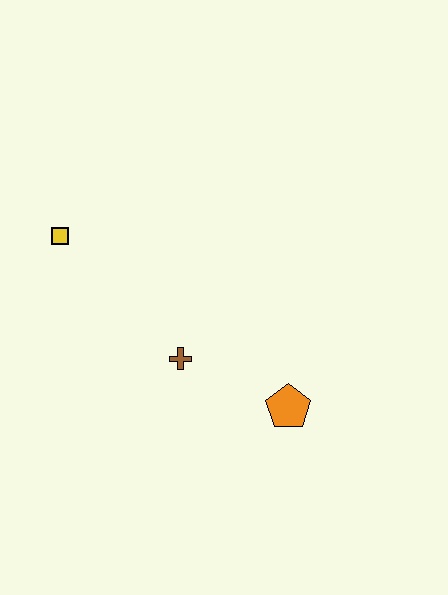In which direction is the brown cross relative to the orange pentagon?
The brown cross is to the left of the orange pentagon.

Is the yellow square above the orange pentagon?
Yes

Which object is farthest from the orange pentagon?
The yellow square is farthest from the orange pentagon.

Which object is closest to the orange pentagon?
The brown cross is closest to the orange pentagon.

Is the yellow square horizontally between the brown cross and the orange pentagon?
No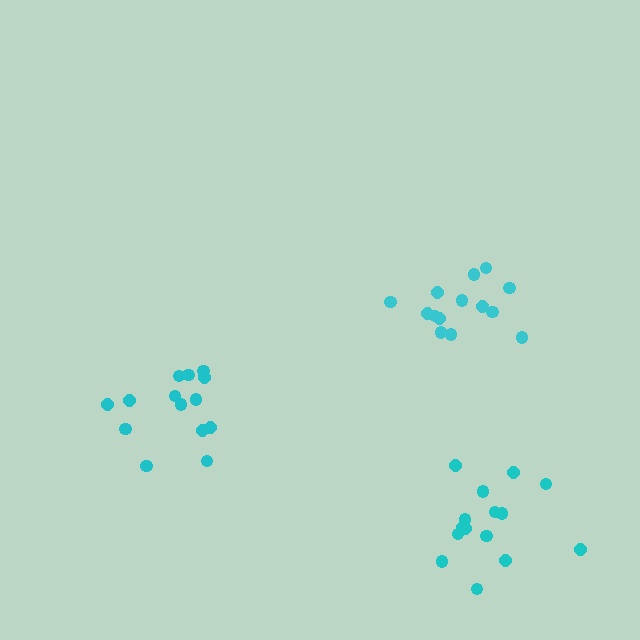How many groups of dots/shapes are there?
There are 3 groups.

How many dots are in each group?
Group 1: 14 dots, Group 2: 14 dots, Group 3: 15 dots (43 total).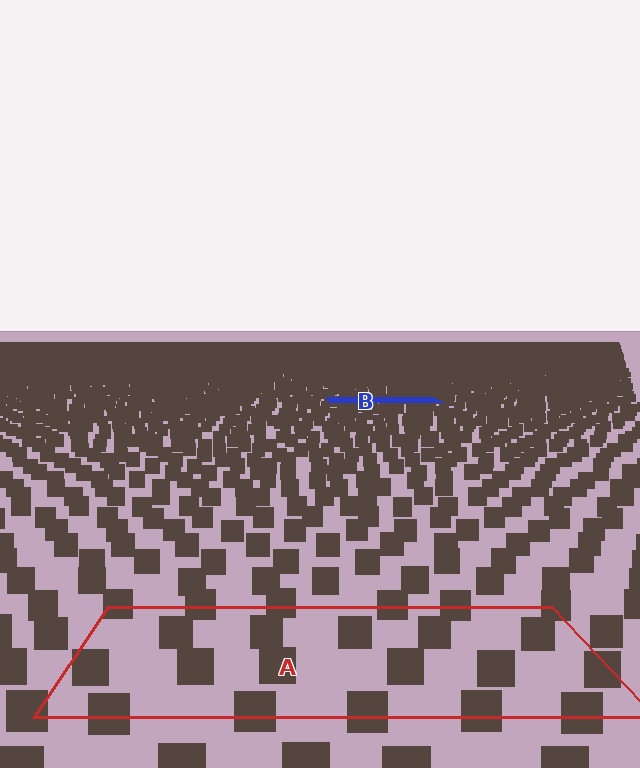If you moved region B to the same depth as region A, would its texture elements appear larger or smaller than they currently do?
They would appear larger. At a closer depth, the same texture elements are projected at a bigger on-screen size.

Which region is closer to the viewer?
Region A is closer. The texture elements there are larger and more spread out.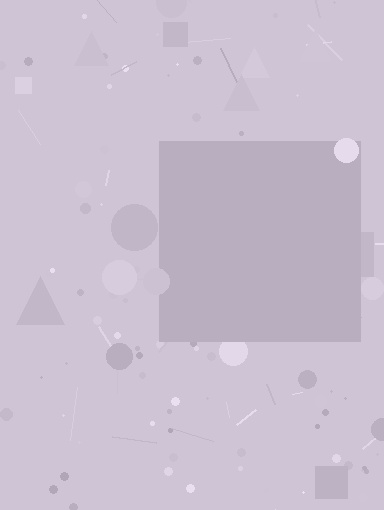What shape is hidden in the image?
A square is hidden in the image.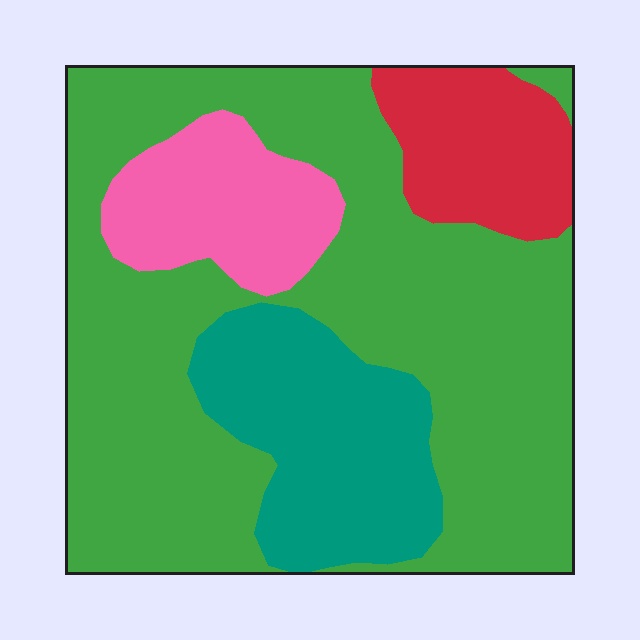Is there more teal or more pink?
Teal.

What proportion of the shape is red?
Red covers 11% of the shape.